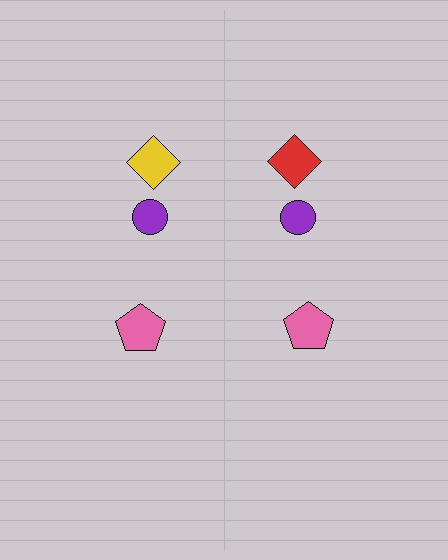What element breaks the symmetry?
The red diamond on the right side breaks the symmetry — its mirror counterpart is yellow.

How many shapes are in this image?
There are 6 shapes in this image.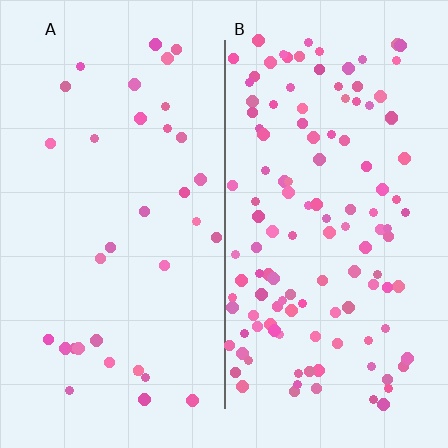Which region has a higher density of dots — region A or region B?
B (the right).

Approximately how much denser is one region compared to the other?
Approximately 3.5× — region B over region A.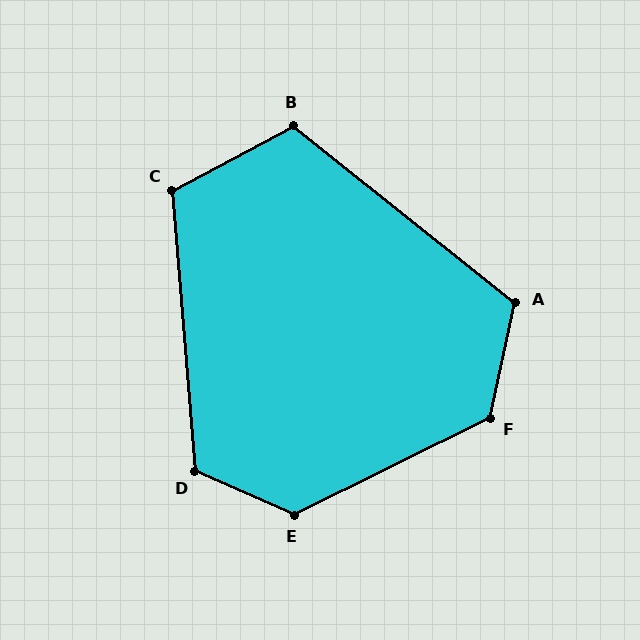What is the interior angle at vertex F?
Approximately 129 degrees (obtuse).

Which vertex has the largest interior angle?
E, at approximately 130 degrees.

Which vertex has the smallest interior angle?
B, at approximately 113 degrees.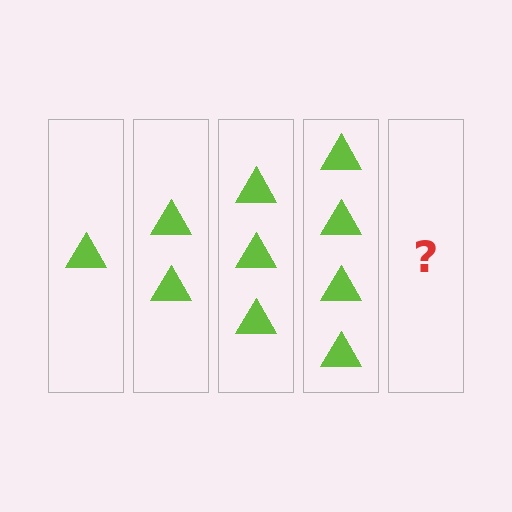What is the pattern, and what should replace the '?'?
The pattern is that each step adds one more triangle. The '?' should be 5 triangles.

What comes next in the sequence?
The next element should be 5 triangles.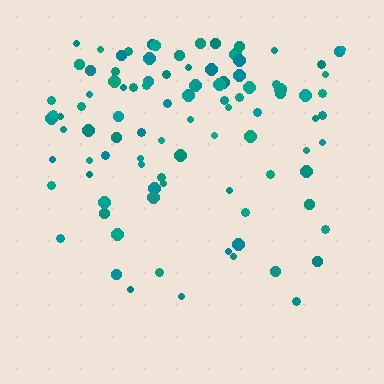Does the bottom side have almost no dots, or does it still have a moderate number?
Still a moderate number, just noticeably fewer than the top.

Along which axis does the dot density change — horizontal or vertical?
Vertical.